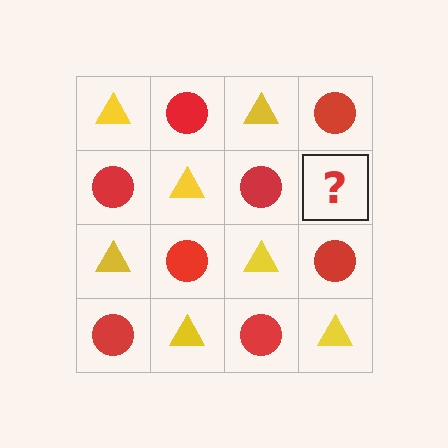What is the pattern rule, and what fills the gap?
The rule is that it alternates yellow triangle and red circle in a checkerboard pattern. The gap should be filled with a yellow triangle.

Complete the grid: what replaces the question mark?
The question mark should be replaced with a yellow triangle.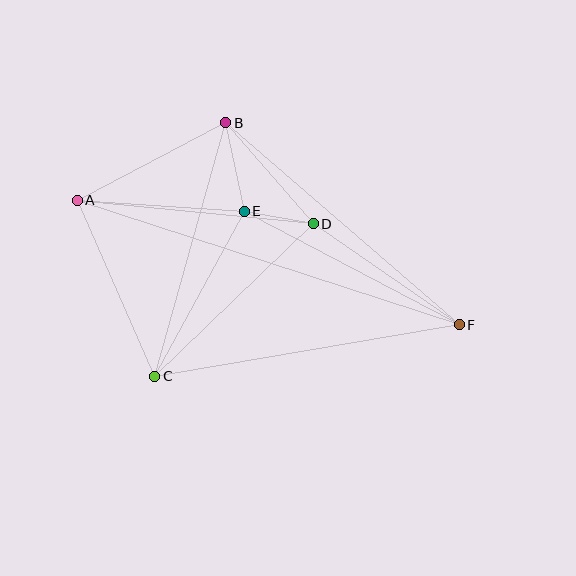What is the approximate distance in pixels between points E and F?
The distance between E and F is approximately 243 pixels.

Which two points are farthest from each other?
Points A and F are farthest from each other.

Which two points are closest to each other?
Points D and E are closest to each other.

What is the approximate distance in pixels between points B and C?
The distance between B and C is approximately 263 pixels.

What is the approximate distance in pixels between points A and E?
The distance between A and E is approximately 168 pixels.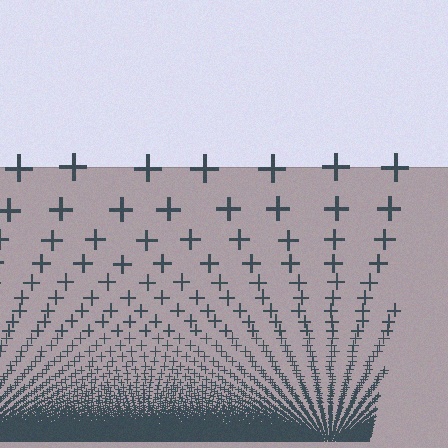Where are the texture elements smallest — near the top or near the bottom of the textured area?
Near the bottom.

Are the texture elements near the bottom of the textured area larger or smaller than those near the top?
Smaller. The gradient is inverted — elements near the bottom are smaller and denser.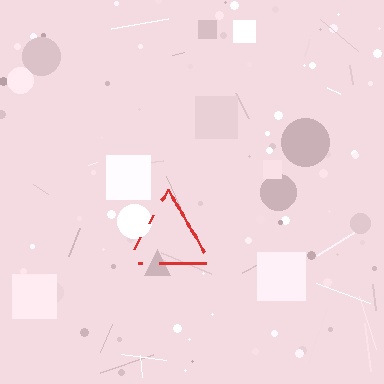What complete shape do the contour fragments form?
The contour fragments form a triangle.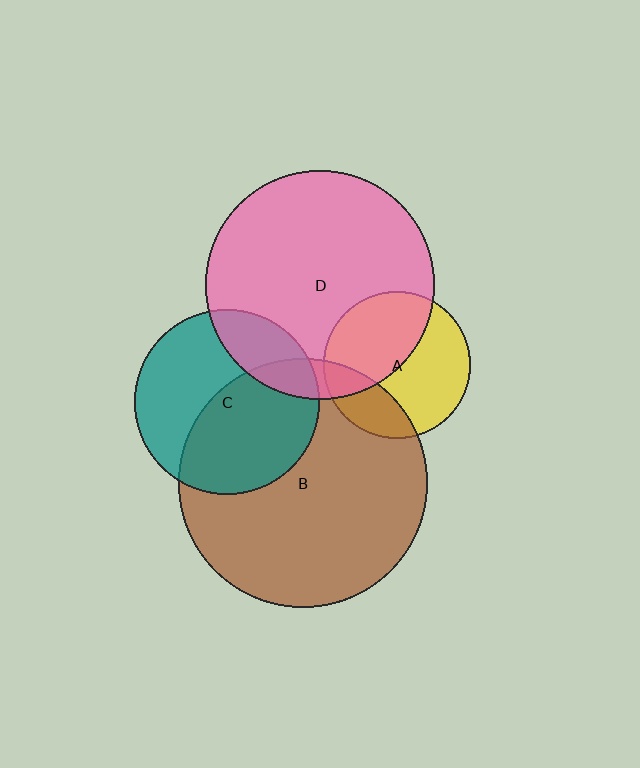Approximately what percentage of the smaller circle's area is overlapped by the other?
Approximately 20%.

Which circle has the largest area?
Circle B (brown).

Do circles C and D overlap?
Yes.